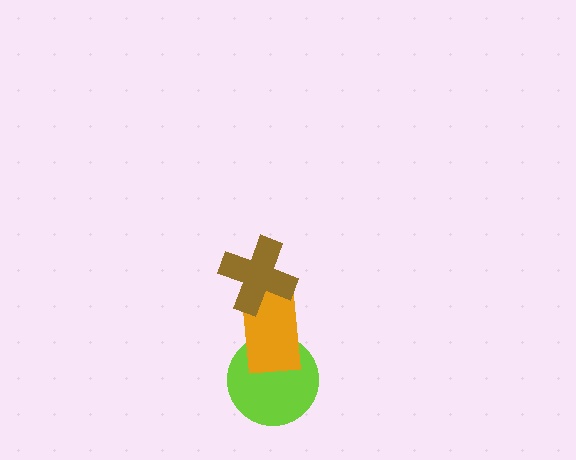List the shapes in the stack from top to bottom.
From top to bottom: the brown cross, the orange rectangle, the lime circle.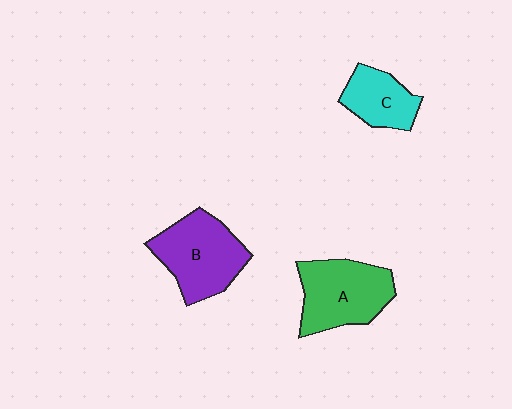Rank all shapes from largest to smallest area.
From largest to smallest: B (purple), A (green), C (cyan).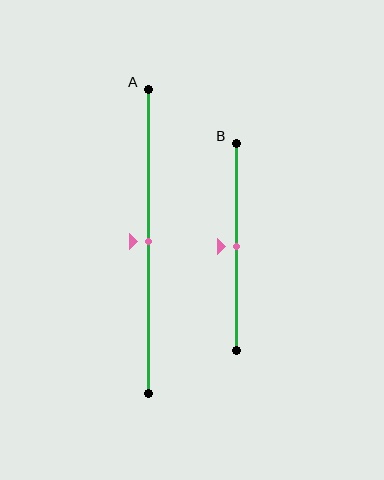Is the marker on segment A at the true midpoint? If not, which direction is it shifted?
Yes, the marker on segment A is at the true midpoint.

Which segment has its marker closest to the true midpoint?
Segment A has its marker closest to the true midpoint.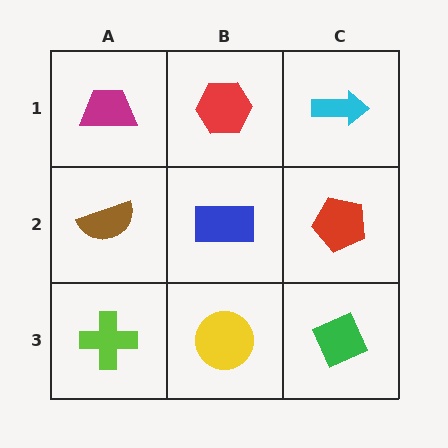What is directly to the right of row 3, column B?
A green diamond.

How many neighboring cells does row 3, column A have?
2.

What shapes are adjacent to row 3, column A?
A brown semicircle (row 2, column A), a yellow circle (row 3, column B).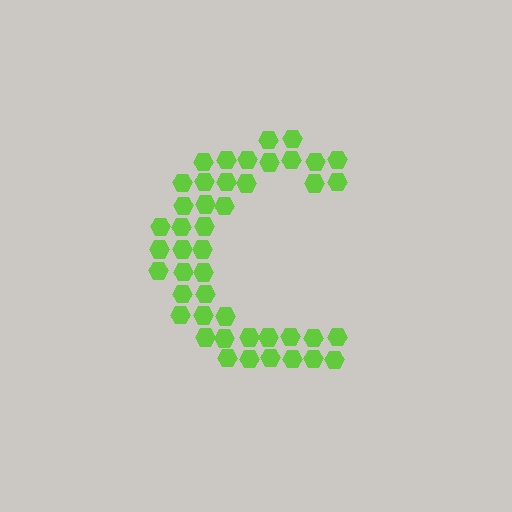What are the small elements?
The small elements are hexagons.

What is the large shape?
The large shape is the letter C.